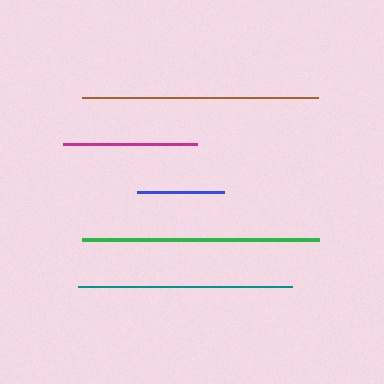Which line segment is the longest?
The green line is the longest at approximately 237 pixels.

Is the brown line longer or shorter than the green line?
The green line is longer than the brown line.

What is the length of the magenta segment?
The magenta segment is approximately 134 pixels long.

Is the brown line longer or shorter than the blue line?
The brown line is longer than the blue line.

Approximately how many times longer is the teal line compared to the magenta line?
The teal line is approximately 1.6 times the length of the magenta line.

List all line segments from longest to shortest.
From longest to shortest: green, brown, teal, magenta, blue.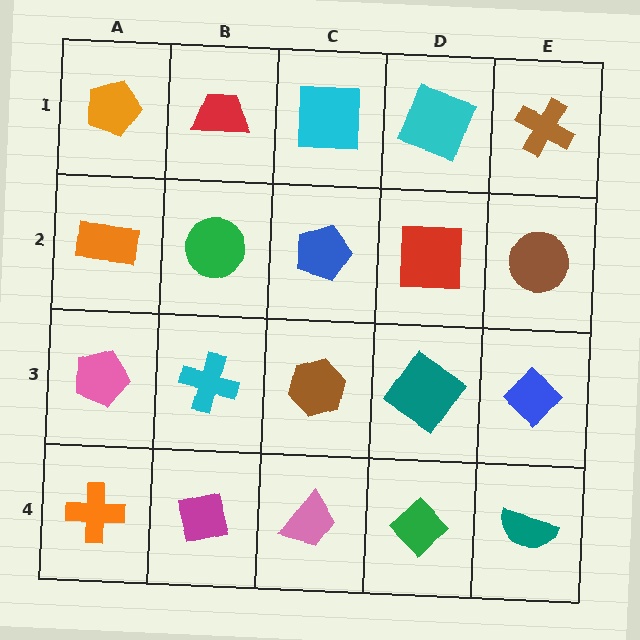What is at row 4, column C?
A pink trapezoid.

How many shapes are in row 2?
5 shapes.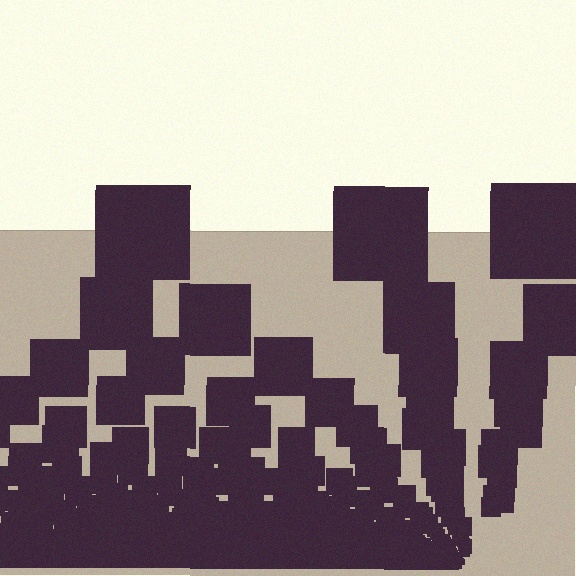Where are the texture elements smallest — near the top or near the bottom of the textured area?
Near the bottom.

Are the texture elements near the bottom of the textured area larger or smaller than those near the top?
Smaller. The gradient is inverted — elements near the bottom are smaller and denser.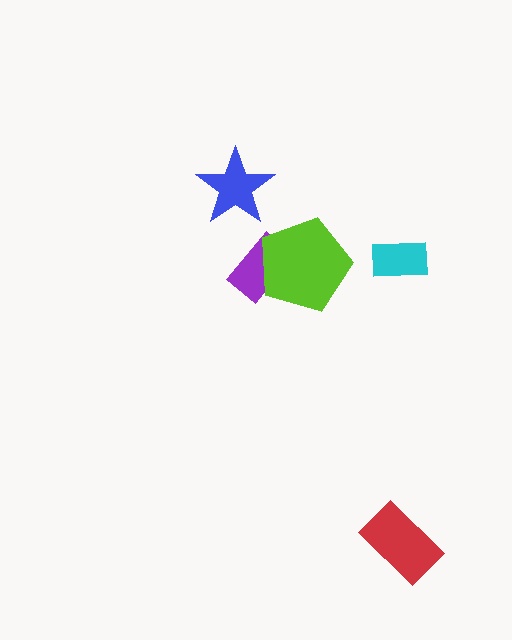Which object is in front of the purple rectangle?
The lime pentagon is in front of the purple rectangle.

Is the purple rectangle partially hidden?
Yes, it is partially covered by another shape.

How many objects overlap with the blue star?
0 objects overlap with the blue star.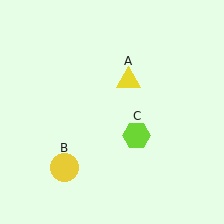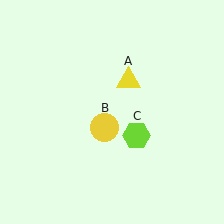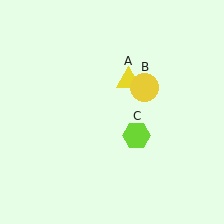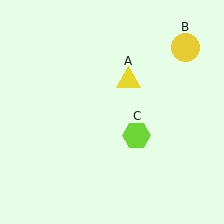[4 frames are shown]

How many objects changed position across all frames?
1 object changed position: yellow circle (object B).